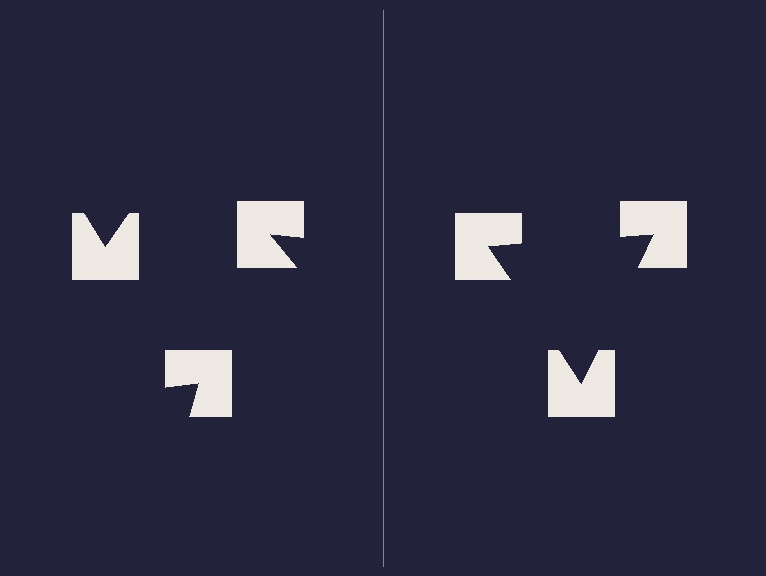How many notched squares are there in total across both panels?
6 — 3 on each side.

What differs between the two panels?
The notched squares are positioned identically on both sides; only the wedge orientations differ. On the right they align to a triangle; on the left they are misaligned.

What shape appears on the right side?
An illusory triangle.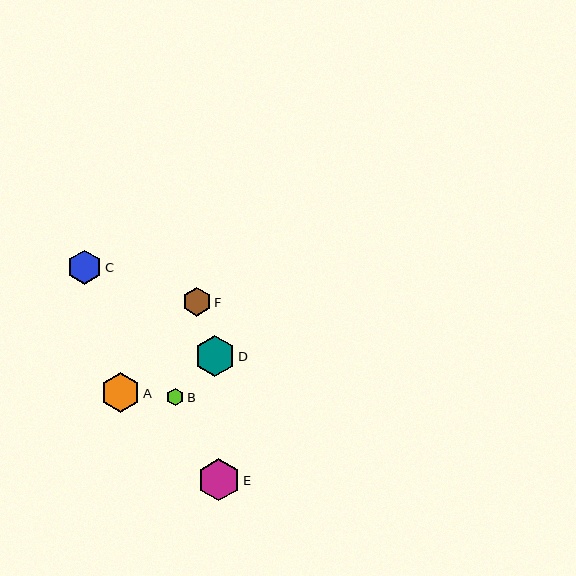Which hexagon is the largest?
Hexagon E is the largest with a size of approximately 42 pixels.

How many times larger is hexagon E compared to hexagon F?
Hexagon E is approximately 1.5 times the size of hexagon F.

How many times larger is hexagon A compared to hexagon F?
Hexagon A is approximately 1.4 times the size of hexagon F.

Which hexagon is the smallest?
Hexagon B is the smallest with a size of approximately 17 pixels.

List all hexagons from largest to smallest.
From largest to smallest: E, D, A, C, F, B.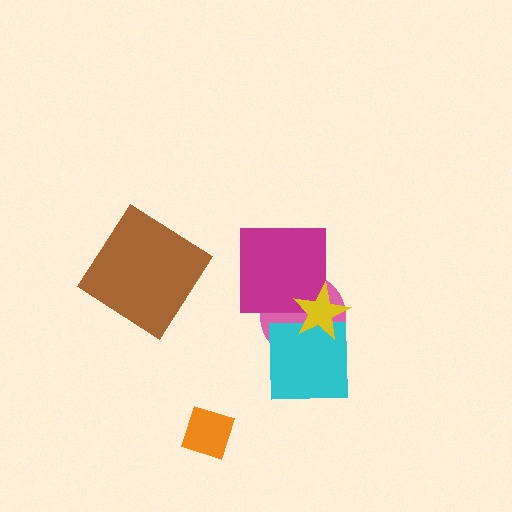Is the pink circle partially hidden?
Yes, it is partially covered by another shape.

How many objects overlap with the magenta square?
2 objects overlap with the magenta square.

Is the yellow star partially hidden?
No, no other shape covers it.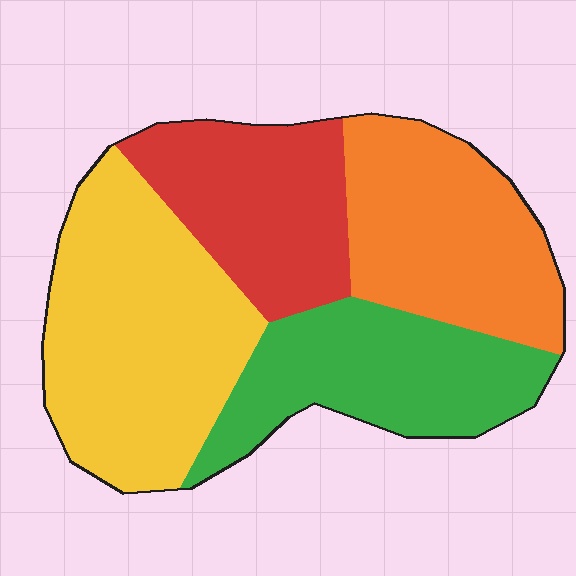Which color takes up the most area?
Yellow, at roughly 35%.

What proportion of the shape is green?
Green takes up about one quarter (1/4) of the shape.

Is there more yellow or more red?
Yellow.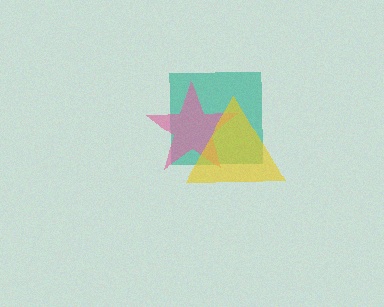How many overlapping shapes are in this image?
There are 3 overlapping shapes in the image.